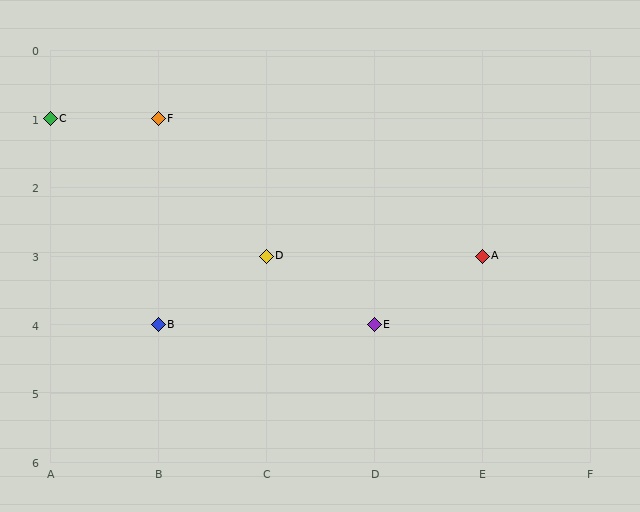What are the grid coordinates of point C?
Point C is at grid coordinates (A, 1).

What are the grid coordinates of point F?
Point F is at grid coordinates (B, 1).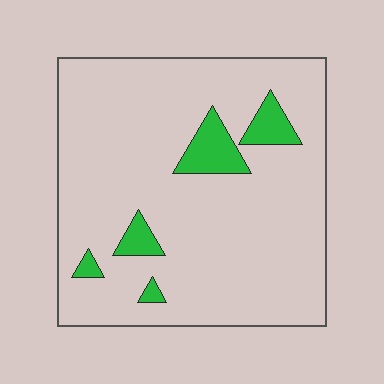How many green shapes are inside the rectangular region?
5.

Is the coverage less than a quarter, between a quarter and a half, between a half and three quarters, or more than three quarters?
Less than a quarter.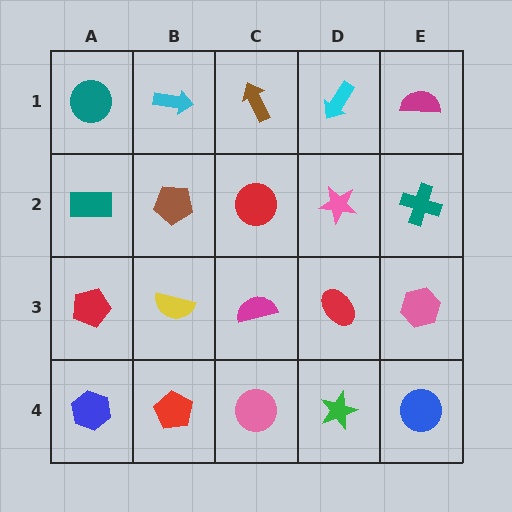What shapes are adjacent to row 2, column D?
A cyan arrow (row 1, column D), a red ellipse (row 3, column D), a red circle (row 2, column C), a teal cross (row 2, column E).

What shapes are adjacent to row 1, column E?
A teal cross (row 2, column E), a cyan arrow (row 1, column D).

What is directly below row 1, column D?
A pink star.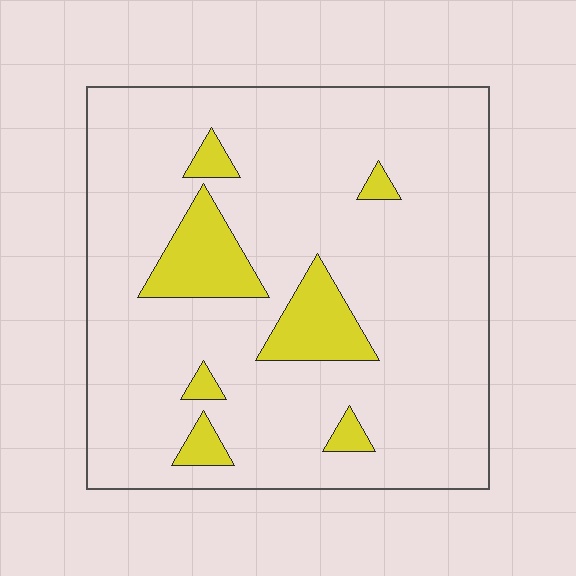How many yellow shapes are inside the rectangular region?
7.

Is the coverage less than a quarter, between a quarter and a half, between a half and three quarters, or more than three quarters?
Less than a quarter.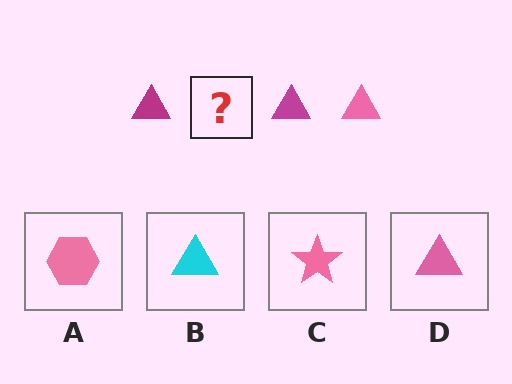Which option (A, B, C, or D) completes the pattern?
D.